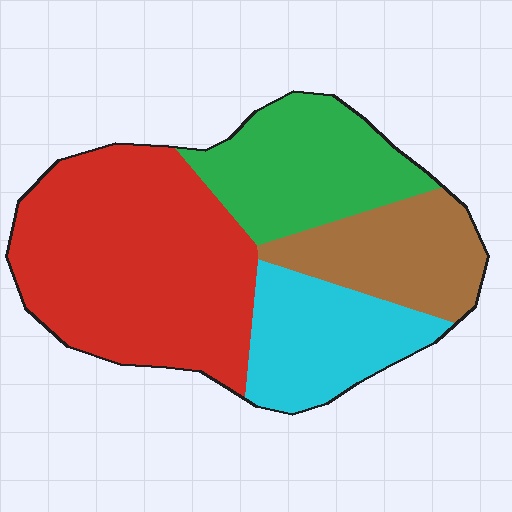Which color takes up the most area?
Red, at roughly 45%.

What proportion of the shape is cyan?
Cyan takes up between a sixth and a third of the shape.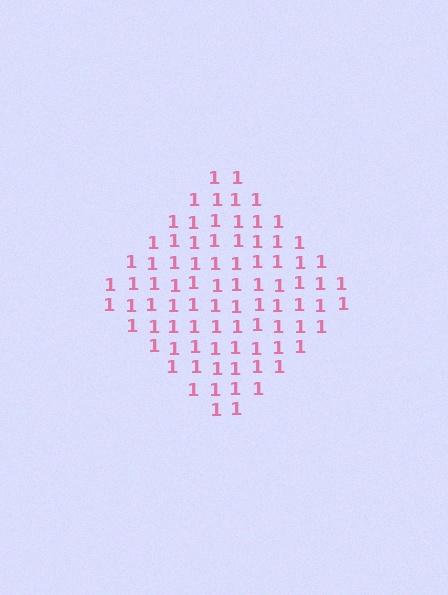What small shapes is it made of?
It is made of small digit 1's.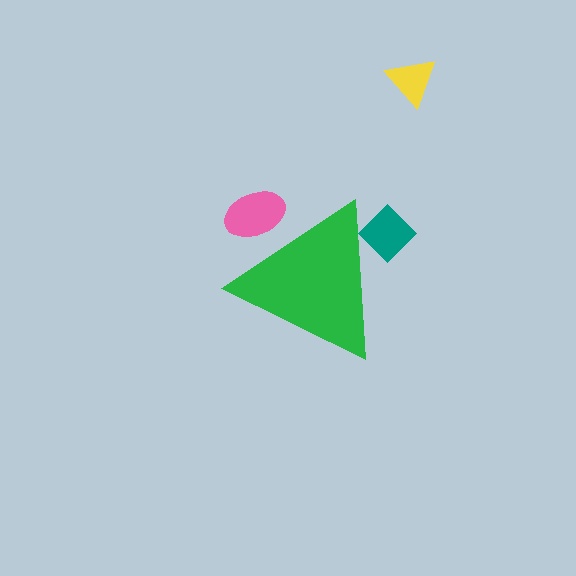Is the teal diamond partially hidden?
Yes, the teal diamond is partially hidden behind the green triangle.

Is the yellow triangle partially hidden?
No, the yellow triangle is fully visible.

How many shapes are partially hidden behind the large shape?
2 shapes are partially hidden.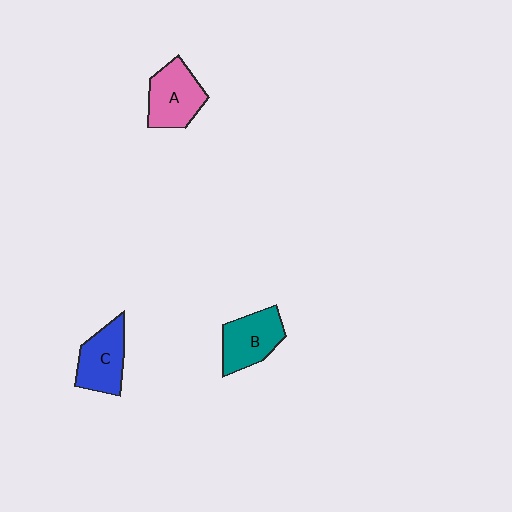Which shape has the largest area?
Shape A (pink).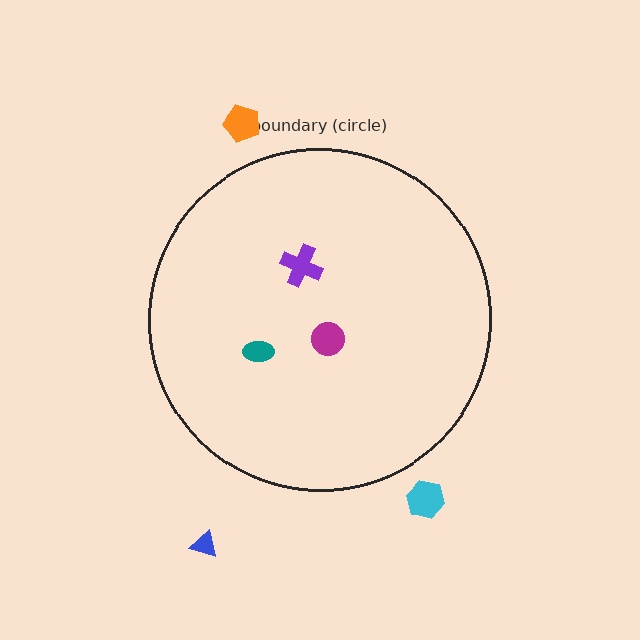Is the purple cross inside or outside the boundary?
Inside.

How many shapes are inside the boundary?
3 inside, 3 outside.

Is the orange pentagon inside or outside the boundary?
Outside.